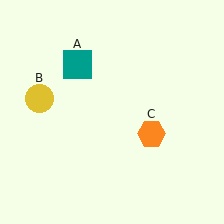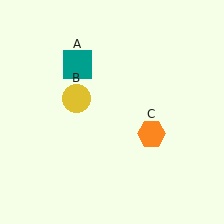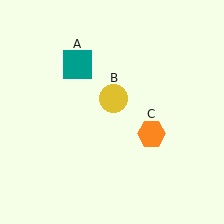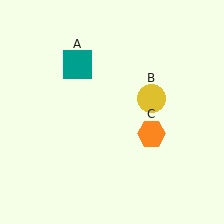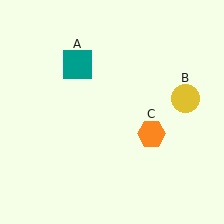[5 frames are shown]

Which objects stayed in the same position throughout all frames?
Teal square (object A) and orange hexagon (object C) remained stationary.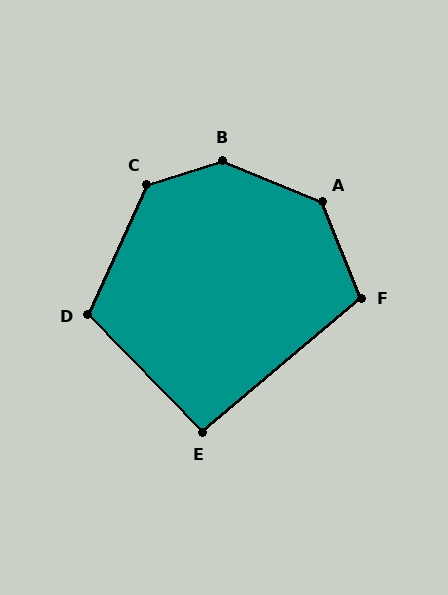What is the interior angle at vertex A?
Approximately 134 degrees (obtuse).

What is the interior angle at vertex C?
Approximately 132 degrees (obtuse).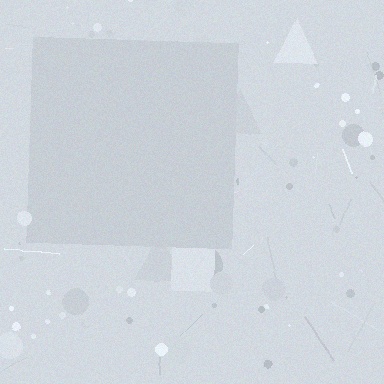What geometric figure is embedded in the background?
A square is embedded in the background.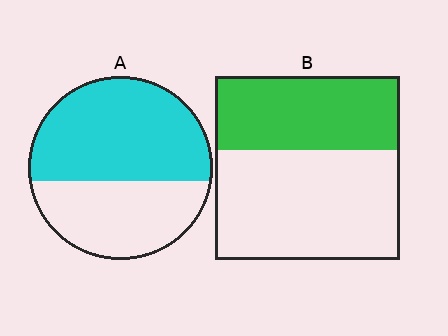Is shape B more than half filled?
No.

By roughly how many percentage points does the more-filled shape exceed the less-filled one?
By roughly 20 percentage points (A over B).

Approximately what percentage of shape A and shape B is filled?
A is approximately 60% and B is approximately 40%.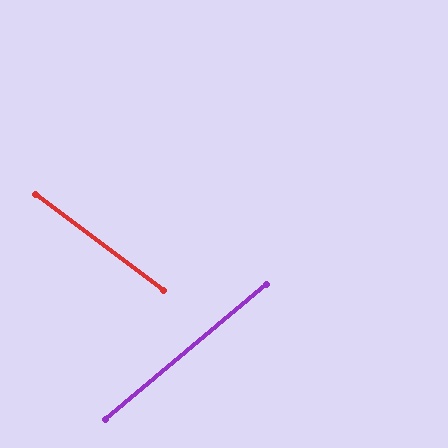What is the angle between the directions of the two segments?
Approximately 77 degrees.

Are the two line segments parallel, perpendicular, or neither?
Neither parallel nor perpendicular — they differ by about 77°.